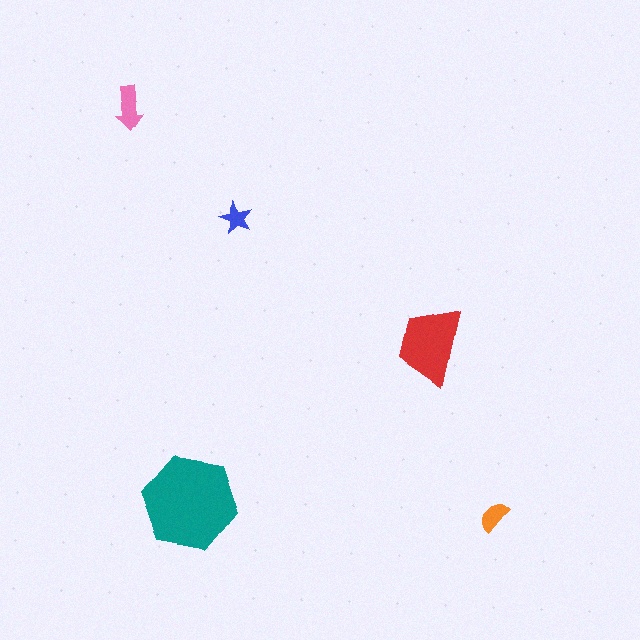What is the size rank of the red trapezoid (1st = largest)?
2nd.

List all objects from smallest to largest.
The blue star, the orange semicircle, the pink arrow, the red trapezoid, the teal hexagon.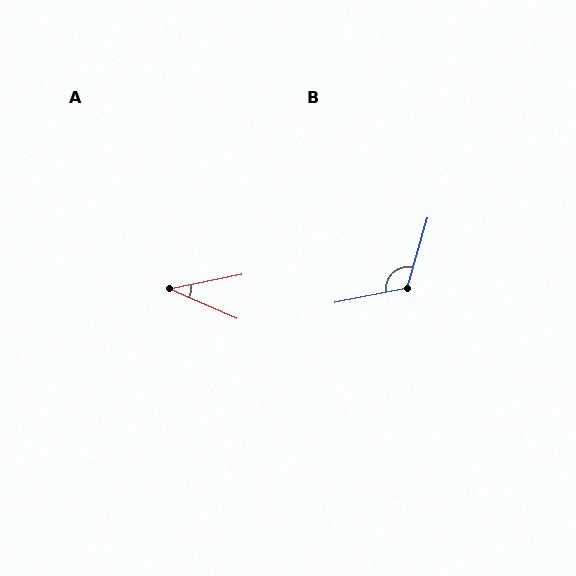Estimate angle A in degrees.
Approximately 35 degrees.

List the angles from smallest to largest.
A (35°), B (118°).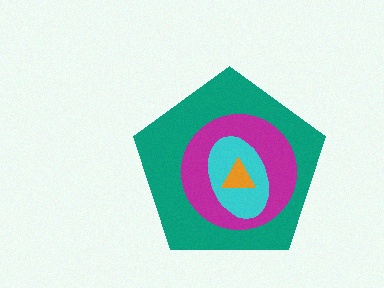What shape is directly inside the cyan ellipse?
The orange triangle.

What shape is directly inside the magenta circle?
The cyan ellipse.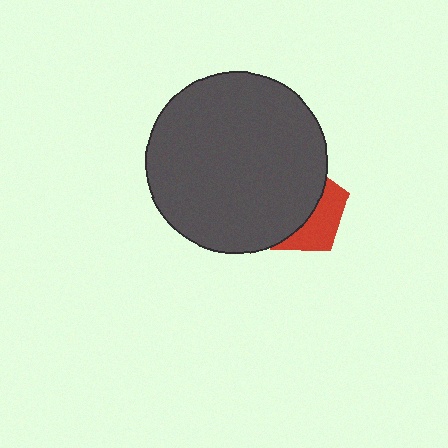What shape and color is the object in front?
The object in front is a dark gray circle.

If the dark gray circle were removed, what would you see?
You would see the complete red pentagon.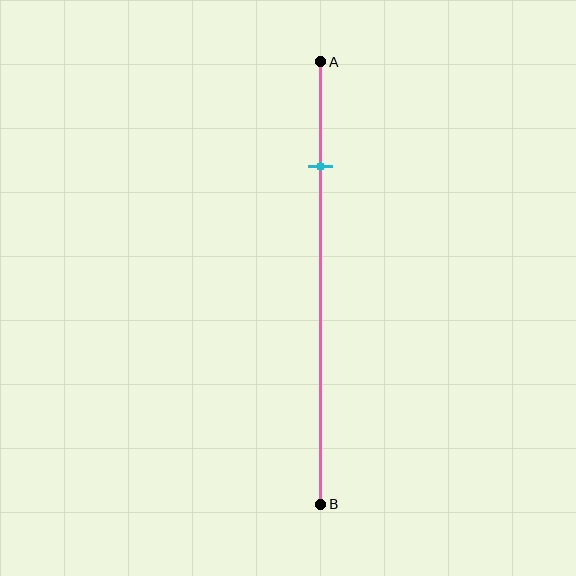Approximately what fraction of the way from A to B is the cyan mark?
The cyan mark is approximately 25% of the way from A to B.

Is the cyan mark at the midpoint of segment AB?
No, the mark is at about 25% from A, not at the 50% midpoint.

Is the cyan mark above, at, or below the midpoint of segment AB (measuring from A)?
The cyan mark is above the midpoint of segment AB.